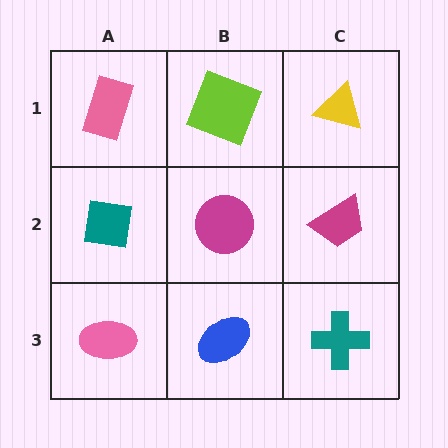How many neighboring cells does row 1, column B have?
3.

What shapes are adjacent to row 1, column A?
A teal square (row 2, column A), a lime square (row 1, column B).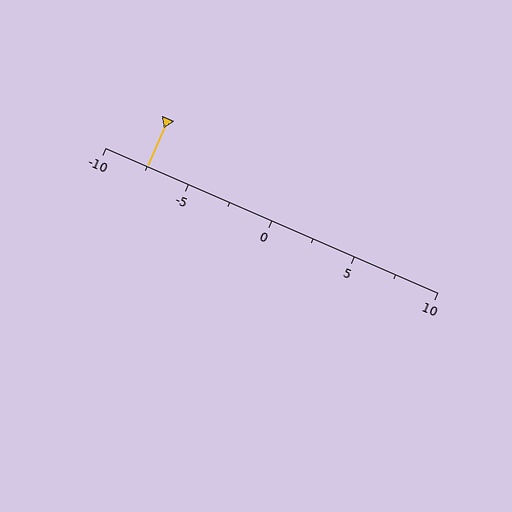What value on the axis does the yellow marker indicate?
The marker indicates approximately -7.5.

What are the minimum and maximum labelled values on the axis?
The axis runs from -10 to 10.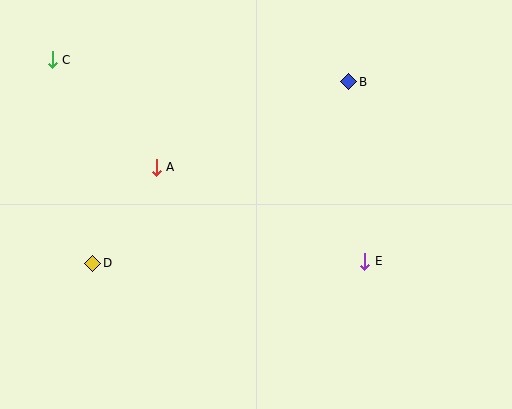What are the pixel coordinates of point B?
Point B is at (349, 82).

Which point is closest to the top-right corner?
Point B is closest to the top-right corner.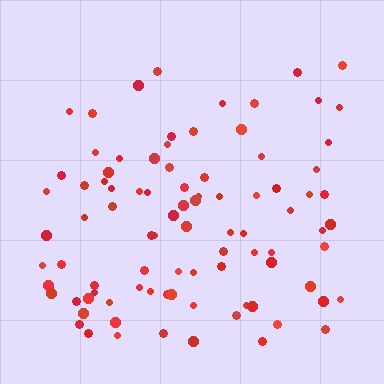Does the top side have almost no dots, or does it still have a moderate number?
Still a moderate number, just noticeably fewer than the bottom.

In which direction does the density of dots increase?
From top to bottom, with the bottom side densest.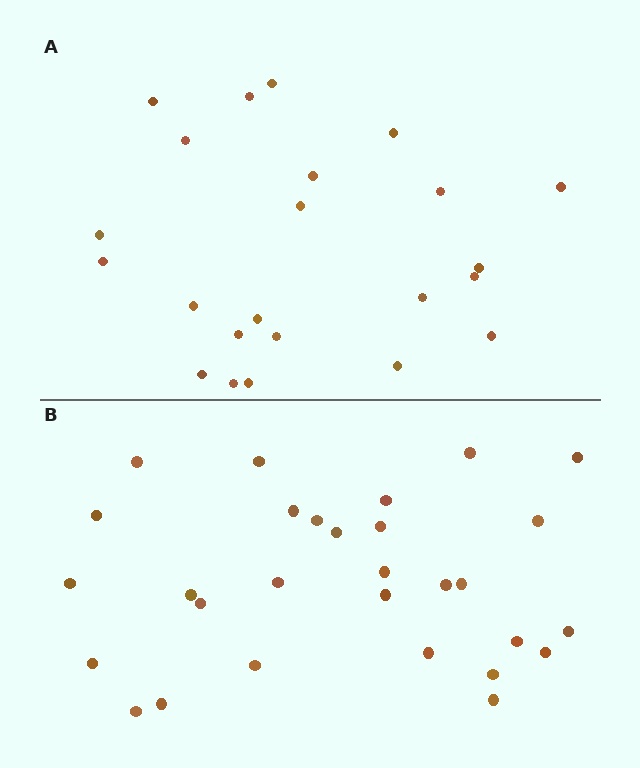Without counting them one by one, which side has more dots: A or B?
Region B (the bottom region) has more dots.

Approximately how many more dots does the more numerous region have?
Region B has about 6 more dots than region A.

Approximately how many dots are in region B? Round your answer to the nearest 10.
About 30 dots. (The exact count is 29, which rounds to 30.)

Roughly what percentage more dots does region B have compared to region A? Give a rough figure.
About 25% more.